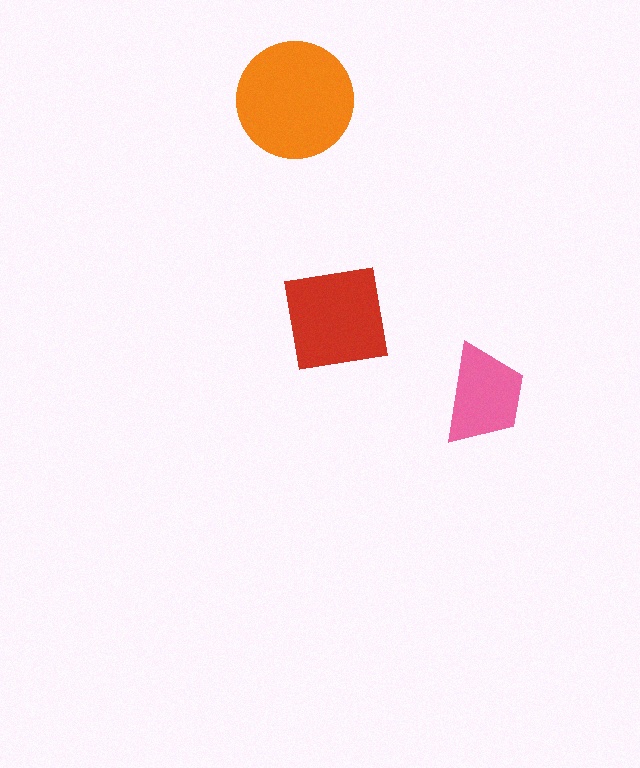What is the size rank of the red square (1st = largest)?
2nd.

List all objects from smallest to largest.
The pink trapezoid, the red square, the orange circle.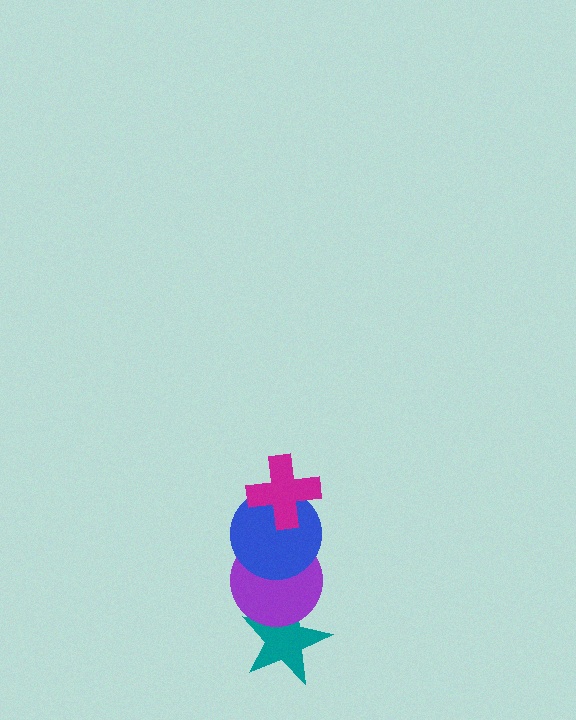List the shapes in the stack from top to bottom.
From top to bottom: the magenta cross, the blue circle, the purple circle, the teal star.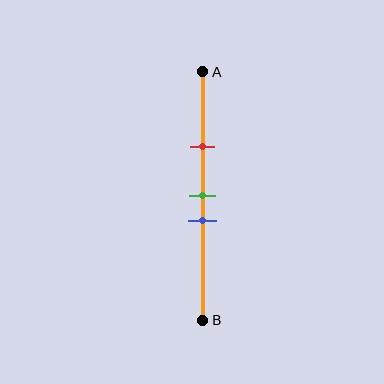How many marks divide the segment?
There are 3 marks dividing the segment.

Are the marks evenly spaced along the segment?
No, the marks are not evenly spaced.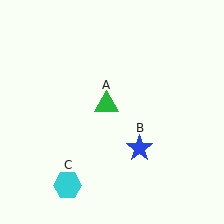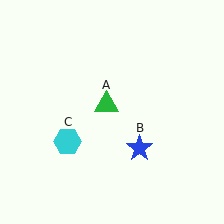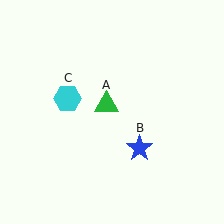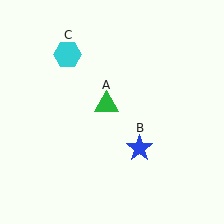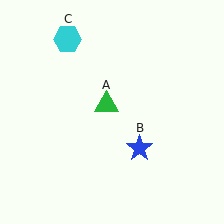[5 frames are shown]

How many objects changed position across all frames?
1 object changed position: cyan hexagon (object C).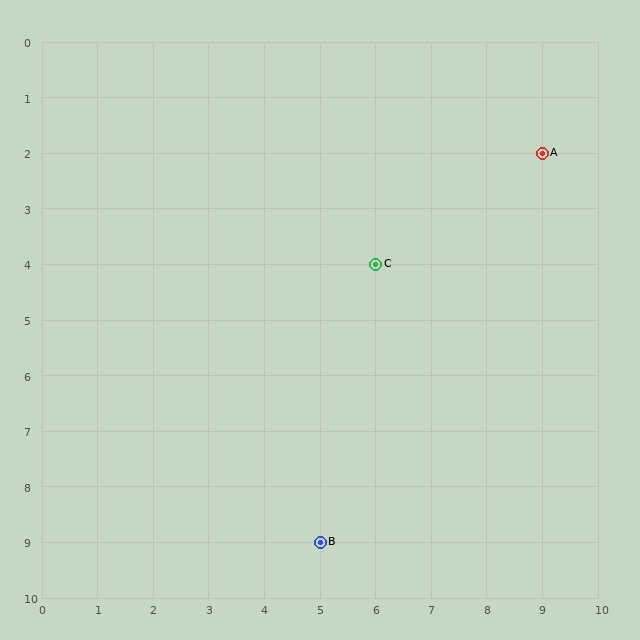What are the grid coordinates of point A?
Point A is at grid coordinates (9, 2).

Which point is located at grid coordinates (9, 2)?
Point A is at (9, 2).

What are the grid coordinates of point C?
Point C is at grid coordinates (6, 4).